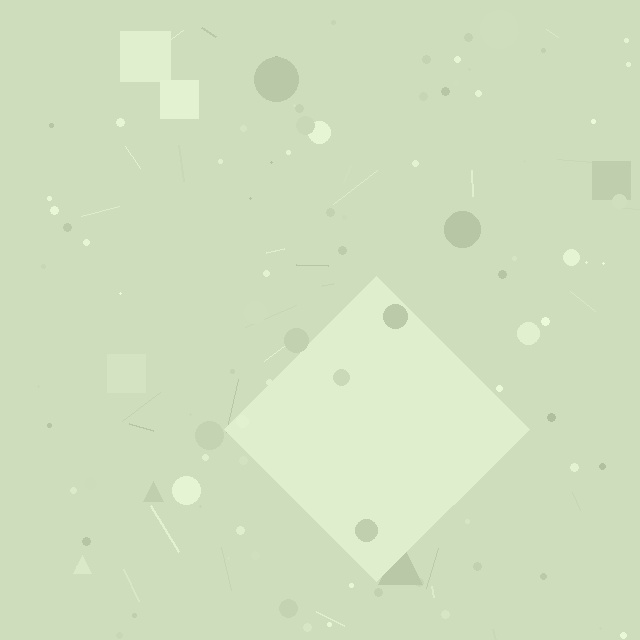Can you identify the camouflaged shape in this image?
The camouflaged shape is a diamond.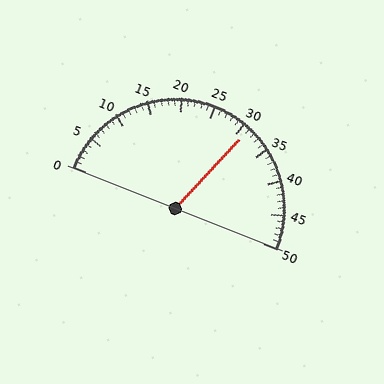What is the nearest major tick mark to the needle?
The nearest major tick mark is 30.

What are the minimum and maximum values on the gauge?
The gauge ranges from 0 to 50.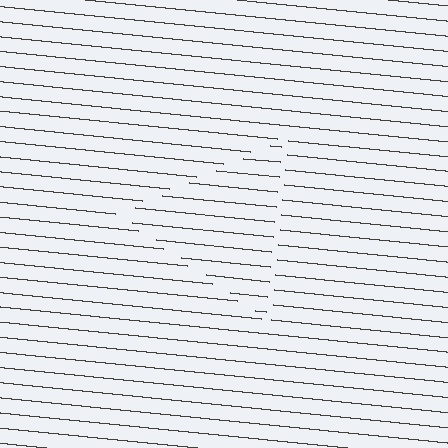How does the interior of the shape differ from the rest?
The interior of the shape contains the same grating, shifted by half a period — the contour is defined by the phase discontinuity where line-ends from the inner and outer gratings abut.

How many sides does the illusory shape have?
3 sides — the line-ends trace a triangle.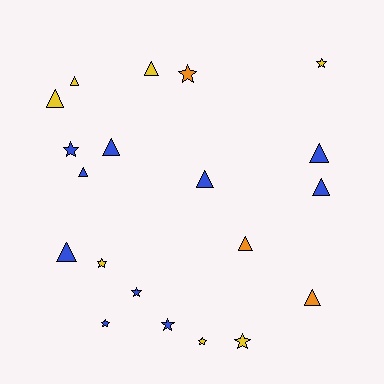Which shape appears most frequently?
Triangle, with 11 objects.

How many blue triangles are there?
There are 6 blue triangles.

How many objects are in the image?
There are 20 objects.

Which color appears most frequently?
Blue, with 10 objects.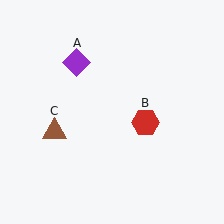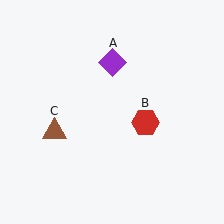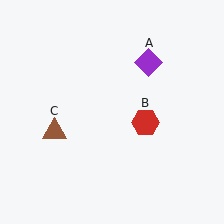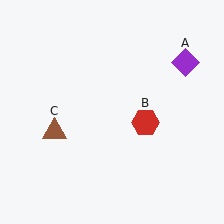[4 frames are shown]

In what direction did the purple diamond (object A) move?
The purple diamond (object A) moved right.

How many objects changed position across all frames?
1 object changed position: purple diamond (object A).